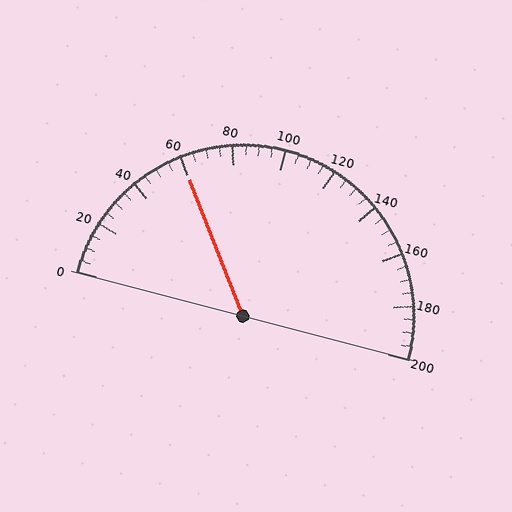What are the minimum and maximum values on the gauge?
The gauge ranges from 0 to 200.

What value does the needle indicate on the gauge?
The needle indicates approximately 60.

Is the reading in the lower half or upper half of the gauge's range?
The reading is in the lower half of the range (0 to 200).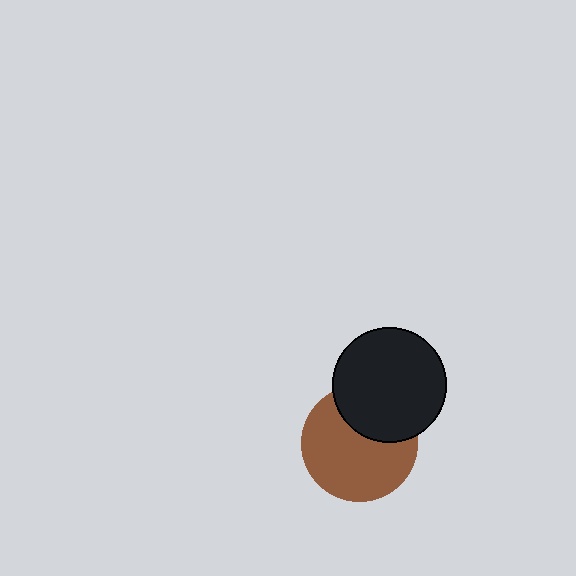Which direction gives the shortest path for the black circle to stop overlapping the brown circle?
Moving up gives the shortest separation.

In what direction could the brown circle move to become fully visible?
The brown circle could move down. That would shift it out from behind the black circle entirely.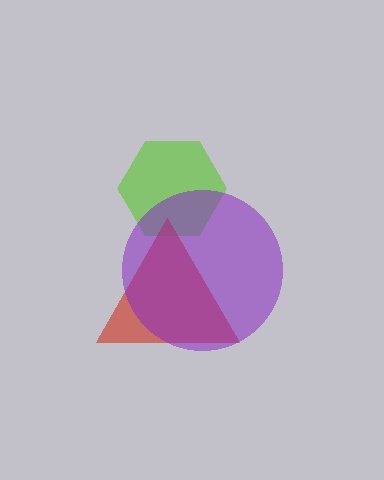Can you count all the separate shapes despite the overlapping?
Yes, there are 3 separate shapes.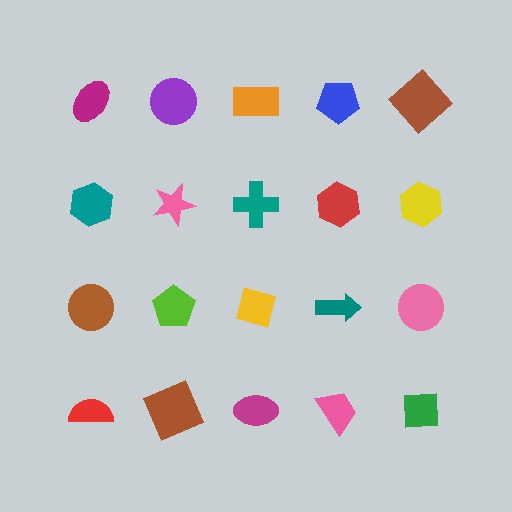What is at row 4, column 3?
A magenta ellipse.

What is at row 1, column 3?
An orange rectangle.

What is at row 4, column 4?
A pink trapezoid.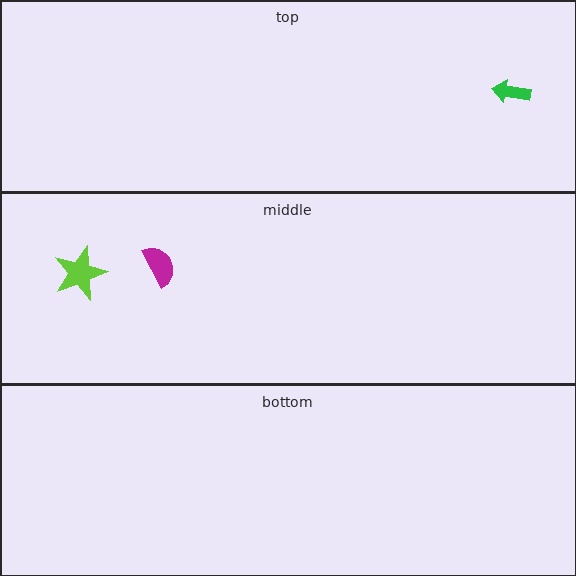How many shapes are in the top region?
1.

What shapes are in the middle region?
The magenta semicircle, the lime star.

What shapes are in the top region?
The green arrow.